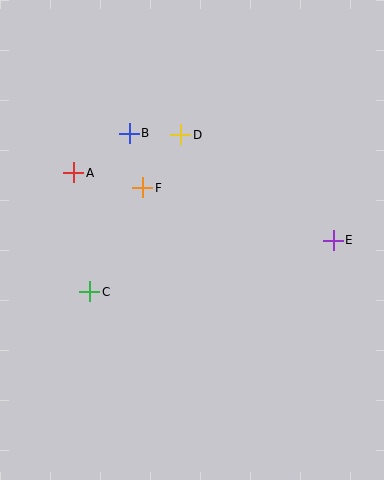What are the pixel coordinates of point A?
Point A is at (73, 173).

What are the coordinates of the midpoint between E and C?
The midpoint between E and C is at (212, 266).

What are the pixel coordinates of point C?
Point C is at (90, 292).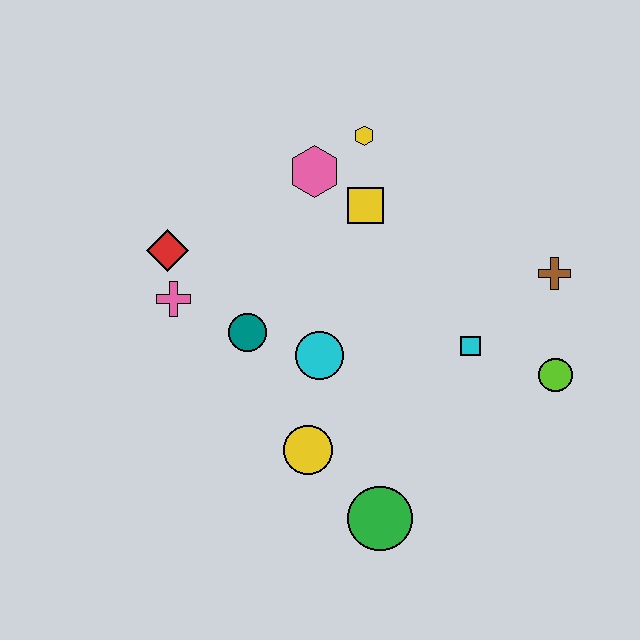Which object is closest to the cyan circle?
The teal circle is closest to the cyan circle.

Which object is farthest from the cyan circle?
The brown cross is farthest from the cyan circle.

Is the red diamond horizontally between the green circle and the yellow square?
No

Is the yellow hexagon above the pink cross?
Yes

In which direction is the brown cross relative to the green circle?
The brown cross is above the green circle.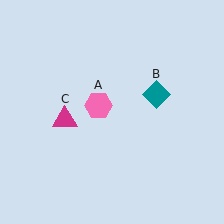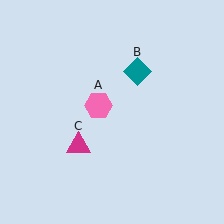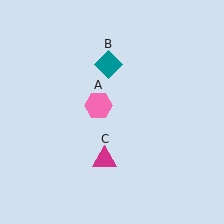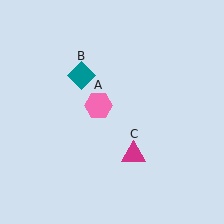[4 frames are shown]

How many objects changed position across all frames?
2 objects changed position: teal diamond (object B), magenta triangle (object C).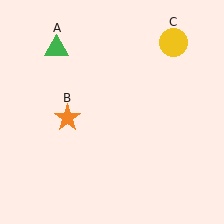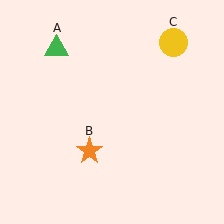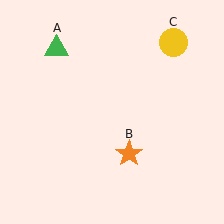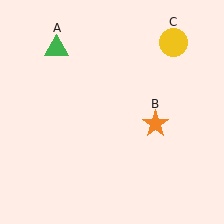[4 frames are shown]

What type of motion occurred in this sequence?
The orange star (object B) rotated counterclockwise around the center of the scene.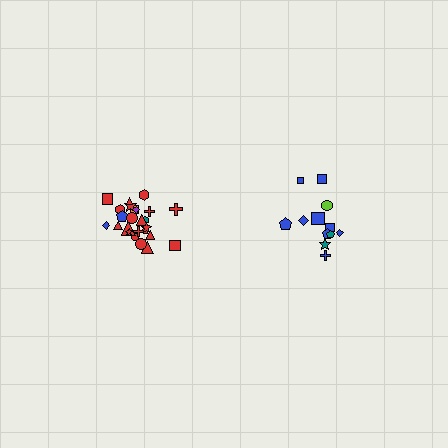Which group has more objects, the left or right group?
The left group.